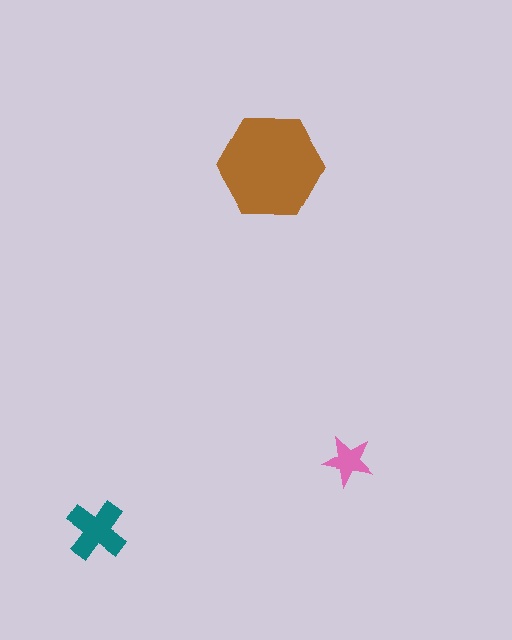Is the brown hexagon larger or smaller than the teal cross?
Larger.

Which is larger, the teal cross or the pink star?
The teal cross.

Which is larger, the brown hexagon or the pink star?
The brown hexagon.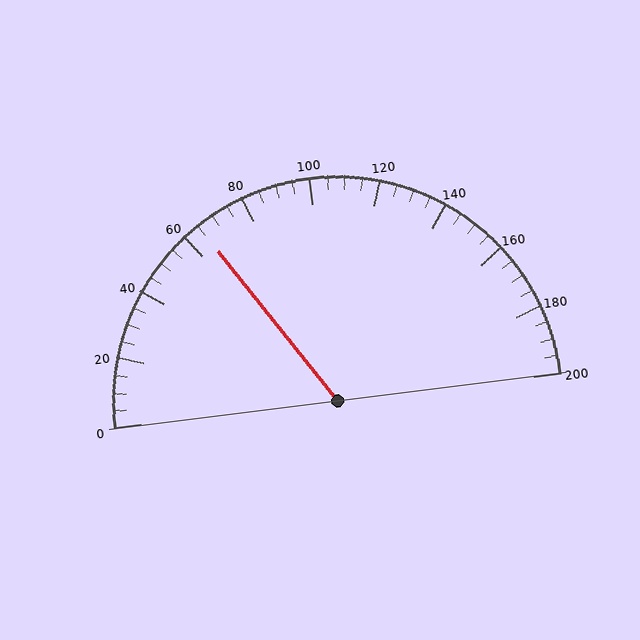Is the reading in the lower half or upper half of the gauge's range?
The reading is in the lower half of the range (0 to 200).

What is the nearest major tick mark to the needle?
The nearest major tick mark is 60.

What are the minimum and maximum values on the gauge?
The gauge ranges from 0 to 200.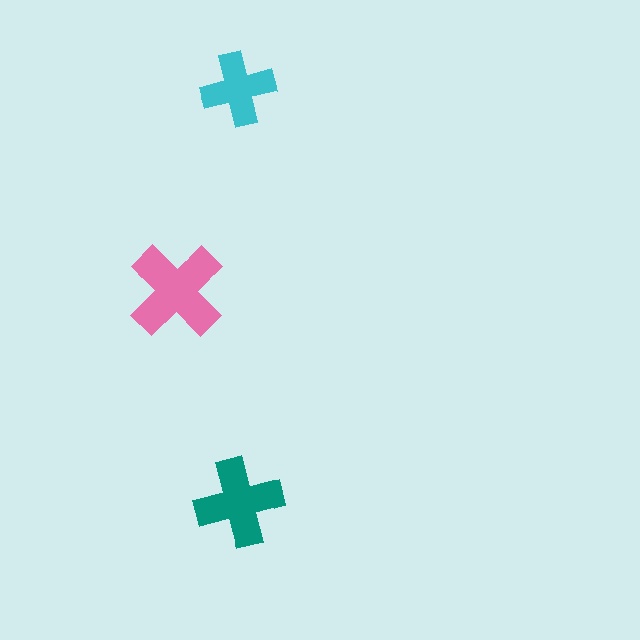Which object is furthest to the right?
The teal cross is rightmost.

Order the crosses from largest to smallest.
the pink one, the teal one, the cyan one.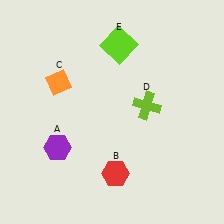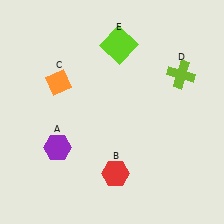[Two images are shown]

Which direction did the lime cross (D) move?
The lime cross (D) moved right.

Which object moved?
The lime cross (D) moved right.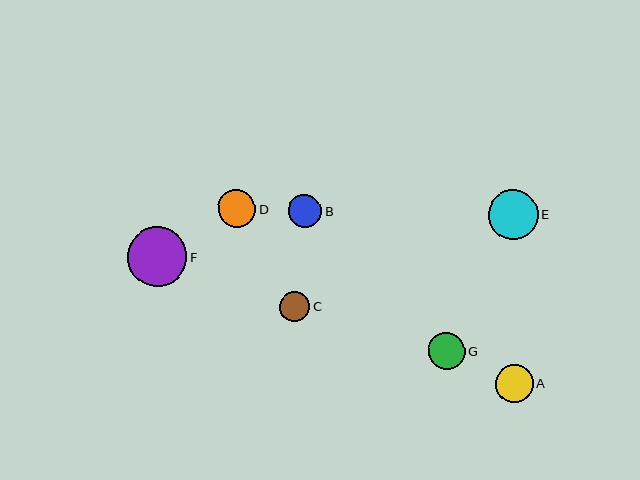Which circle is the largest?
Circle F is the largest with a size of approximately 60 pixels.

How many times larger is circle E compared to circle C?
Circle E is approximately 1.6 times the size of circle C.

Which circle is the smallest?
Circle C is the smallest with a size of approximately 30 pixels.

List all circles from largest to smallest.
From largest to smallest: F, E, A, D, G, B, C.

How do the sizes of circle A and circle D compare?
Circle A and circle D are approximately the same size.